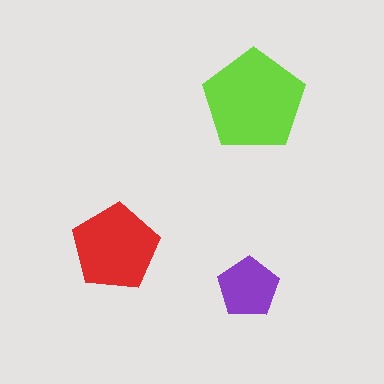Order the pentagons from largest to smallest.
the lime one, the red one, the purple one.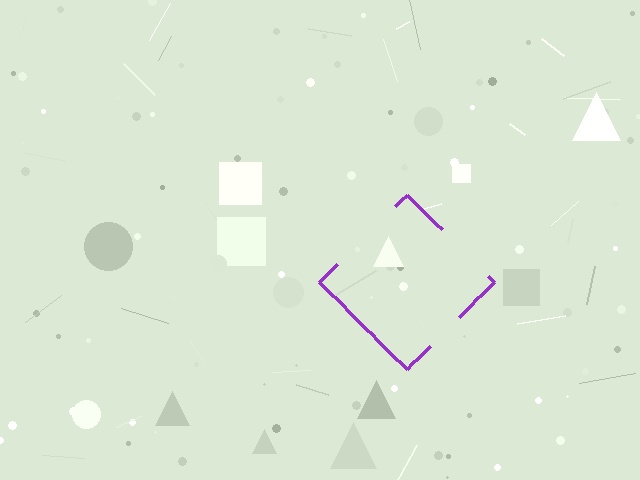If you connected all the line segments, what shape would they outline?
They would outline a diamond.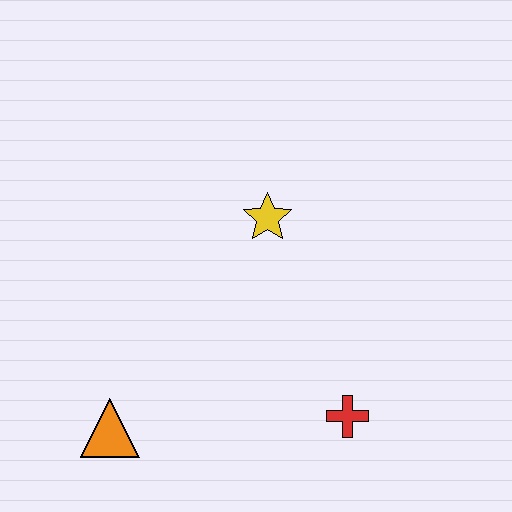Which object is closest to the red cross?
The yellow star is closest to the red cross.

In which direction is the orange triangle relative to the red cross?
The orange triangle is to the left of the red cross.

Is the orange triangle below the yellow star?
Yes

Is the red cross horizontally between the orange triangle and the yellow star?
No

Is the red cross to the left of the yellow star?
No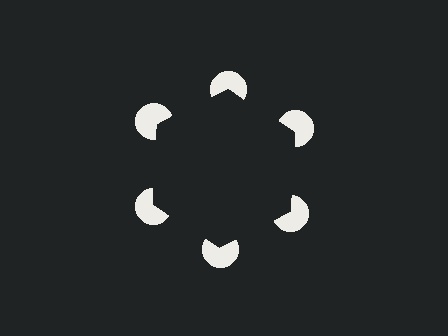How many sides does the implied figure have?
6 sides.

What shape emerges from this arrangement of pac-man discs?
An illusory hexagon — its edges are inferred from the aligned wedge cuts in the pac-man discs, not physically drawn.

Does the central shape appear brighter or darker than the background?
It typically appears slightly darker than the background, even though no actual brightness change is drawn.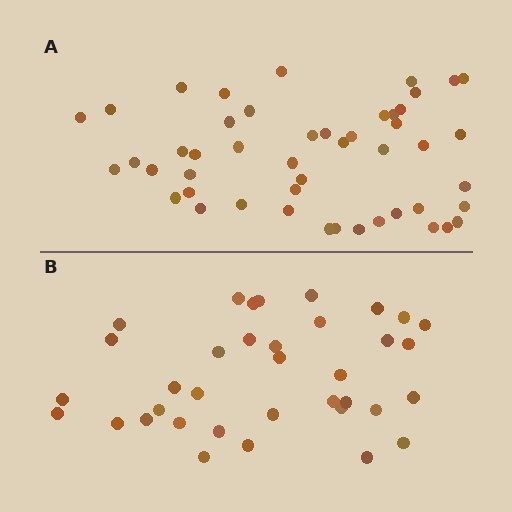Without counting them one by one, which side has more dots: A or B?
Region A (the top region) has more dots.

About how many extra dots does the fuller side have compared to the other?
Region A has roughly 12 or so more dots than region B.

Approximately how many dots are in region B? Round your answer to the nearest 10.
About 40 dots. (The exact count is 36, which rounds to 40.)